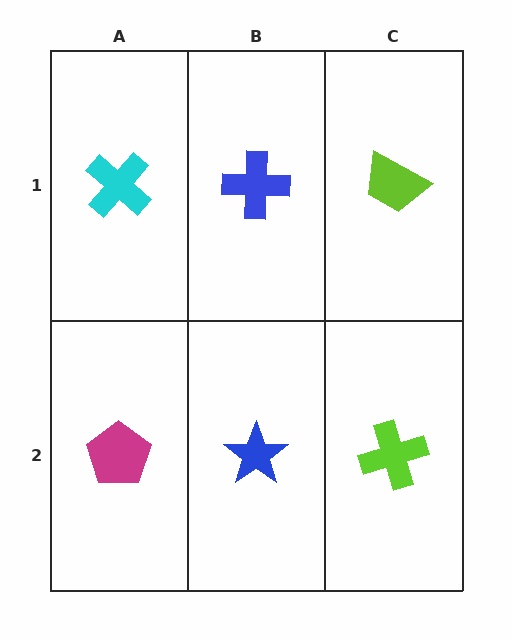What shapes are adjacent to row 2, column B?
A blue cross (row 1, column B), a magenta pentagon (row 2, column A), a lime cross (row 2, column C).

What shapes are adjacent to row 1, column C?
A lime cross (row 2, column C), a blue cross (row 1, column B).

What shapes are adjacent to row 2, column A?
A cyan cross (row 1, column A), a blue star (row 2, column B).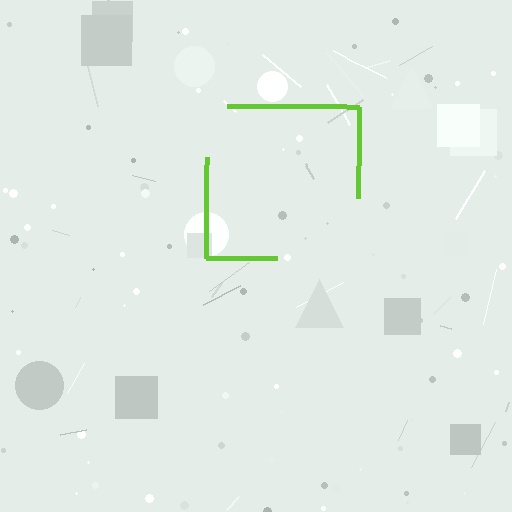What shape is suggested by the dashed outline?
The dashed outline suggests a square.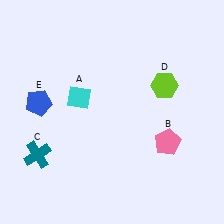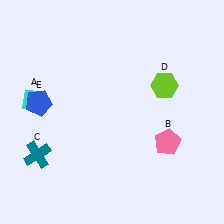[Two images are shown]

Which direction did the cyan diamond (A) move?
The cyan diamond (A) moved left.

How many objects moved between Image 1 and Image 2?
1 object moved between the two images.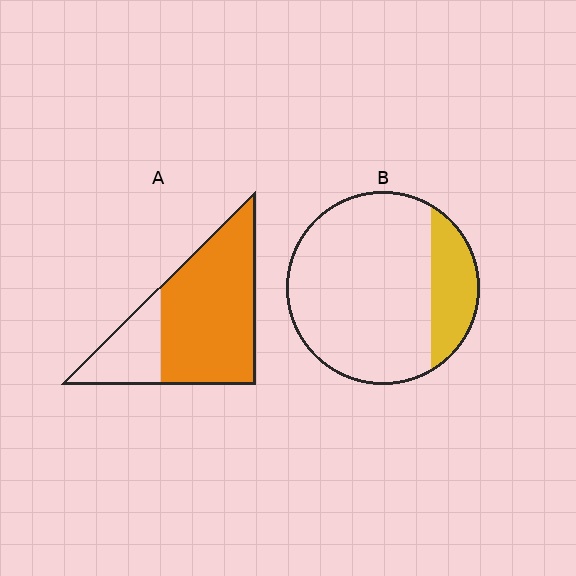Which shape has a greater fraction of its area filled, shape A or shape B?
Shape A.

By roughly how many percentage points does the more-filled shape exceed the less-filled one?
By roughly 55 percentage points (A over B).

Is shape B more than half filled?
No.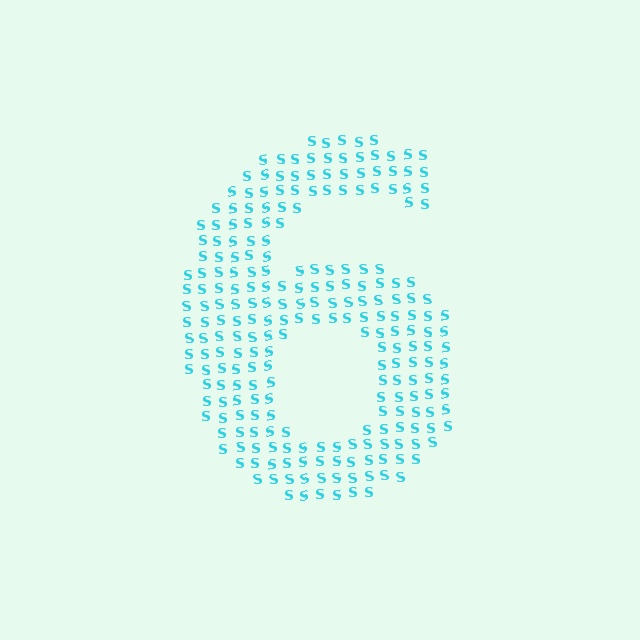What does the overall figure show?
The overall figure shows the digit 6.